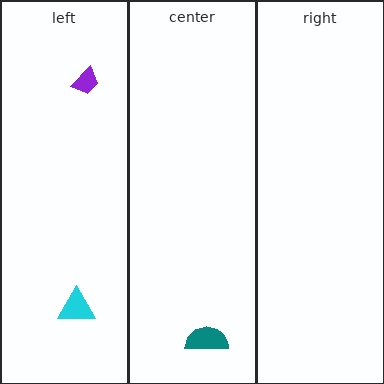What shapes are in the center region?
The teal semicircle.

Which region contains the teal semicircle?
The center region.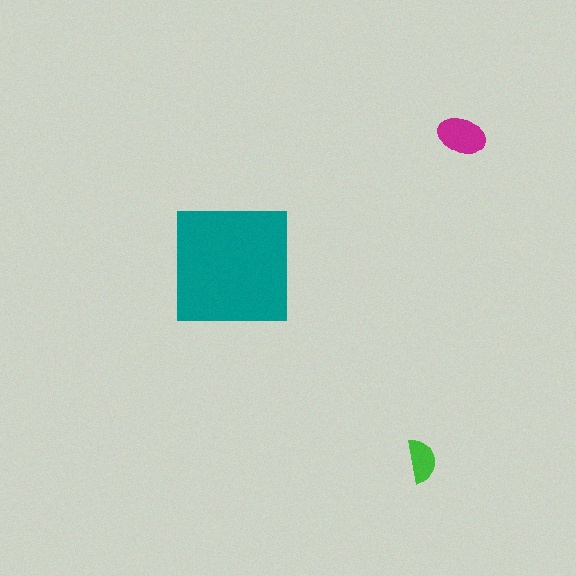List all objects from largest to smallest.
The teal square, the magenta ellipse, the green semicircle.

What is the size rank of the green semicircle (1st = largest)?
3rd.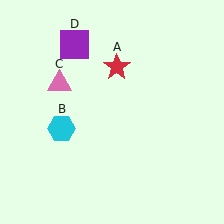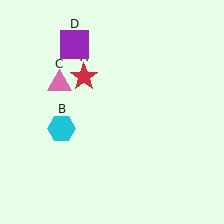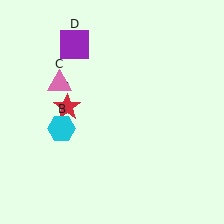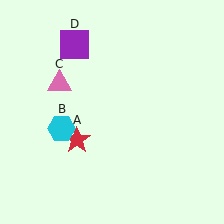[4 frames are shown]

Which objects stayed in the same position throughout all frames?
Cyan hexagon (object B) and pink triangle (object C) and purple square (object D) remained stationary.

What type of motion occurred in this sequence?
The red star (object A) rotated counterclockwise around the center of the scene.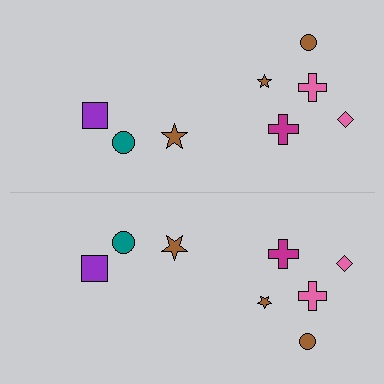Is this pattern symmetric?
Yes, this pattern has bilateral (reflection) symmetry.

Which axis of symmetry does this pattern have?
The pattern has a horizontal axis of symmetry running through the center of the image.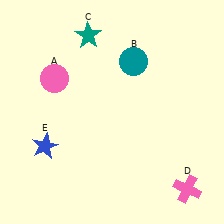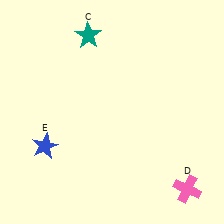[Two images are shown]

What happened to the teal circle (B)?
The teal circle (B) was removed in Image 2. It was in the top-right area of Image 1.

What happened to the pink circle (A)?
The pink circle (A) was removed in Image 2. It was in the top-left area of Image 1.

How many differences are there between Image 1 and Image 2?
There are 2 differences between the two images.